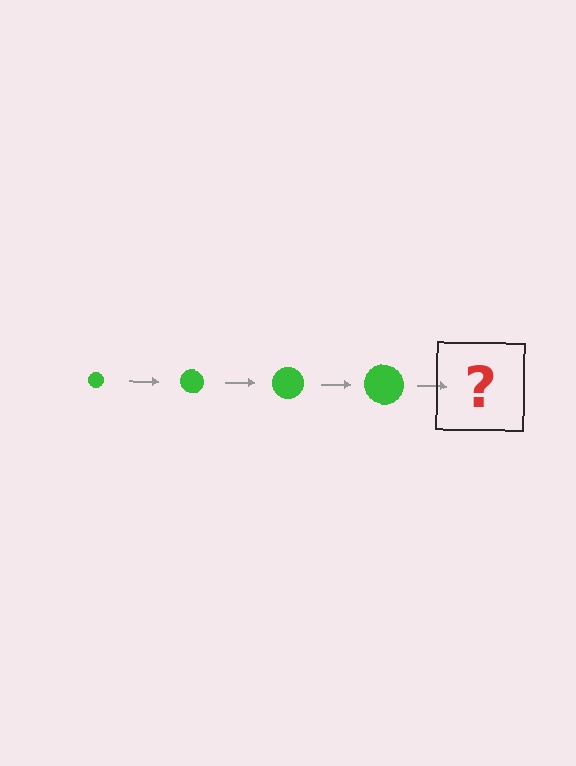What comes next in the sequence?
The next element should be a green circle, larger than the previous one.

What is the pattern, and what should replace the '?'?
The pattern is that the circle gets progressively larger each step. The '?' should be a green circle, larger than the previous one.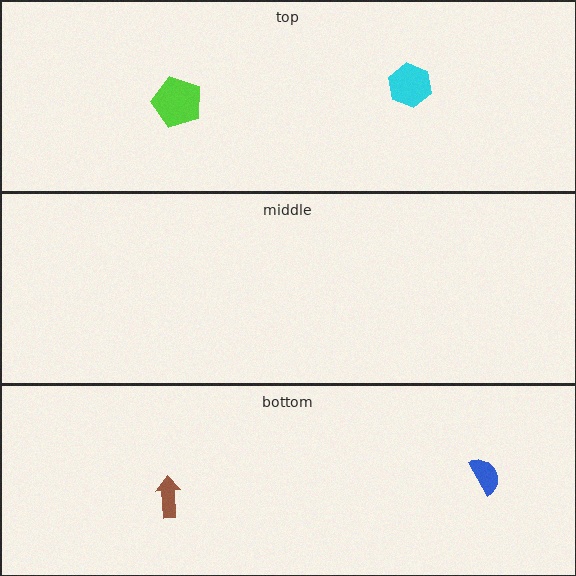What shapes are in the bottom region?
The brown arrow, the blue semicircle.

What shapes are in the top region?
The cyan hexagon, the lime pentagon.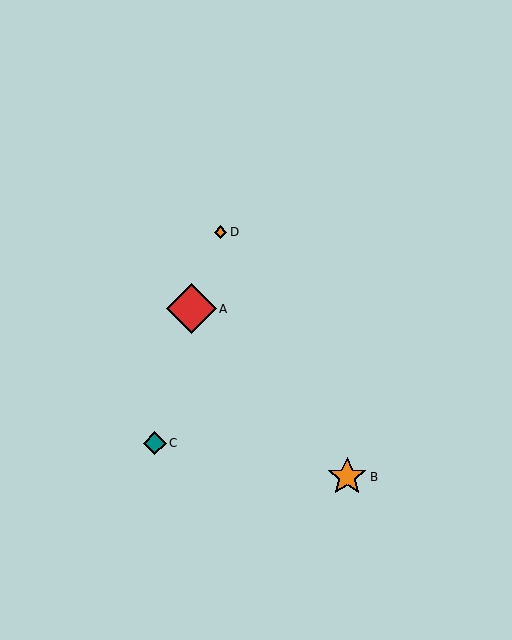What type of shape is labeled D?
Shape D is an orange diamond.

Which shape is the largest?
The red diamond (labeled A) is the largest.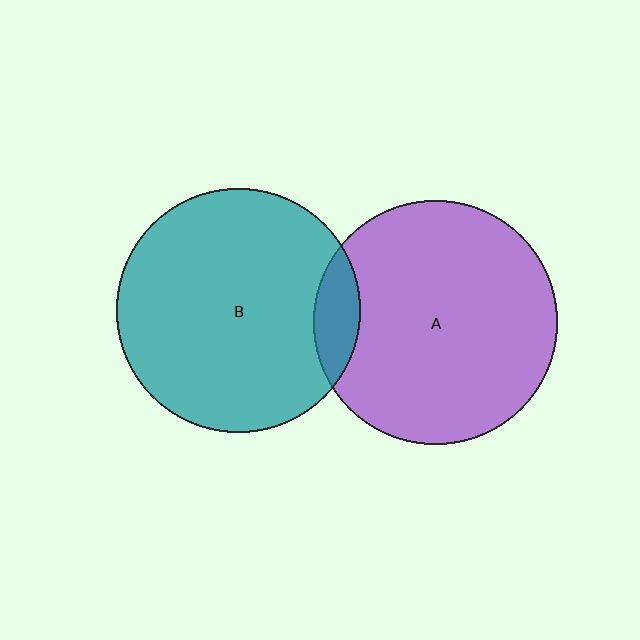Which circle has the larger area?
Circle B (teal).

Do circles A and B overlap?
Yes.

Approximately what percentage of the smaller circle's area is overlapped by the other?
Approximately 10%.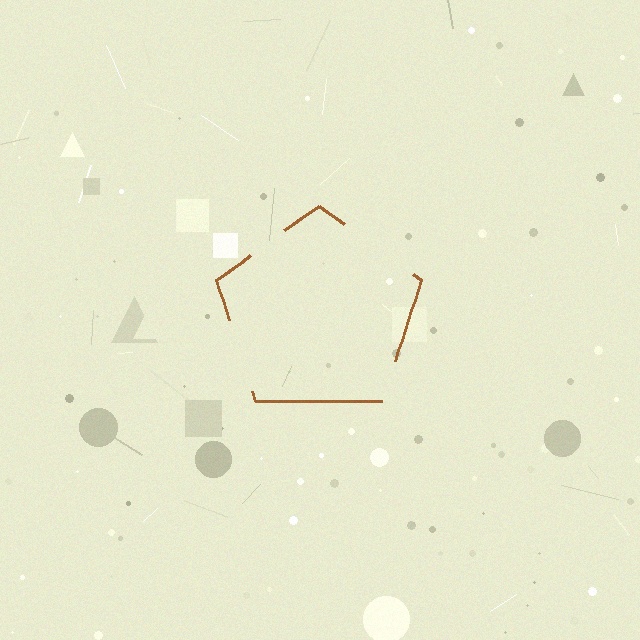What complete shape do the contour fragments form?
The contour fragments form a pentagon.